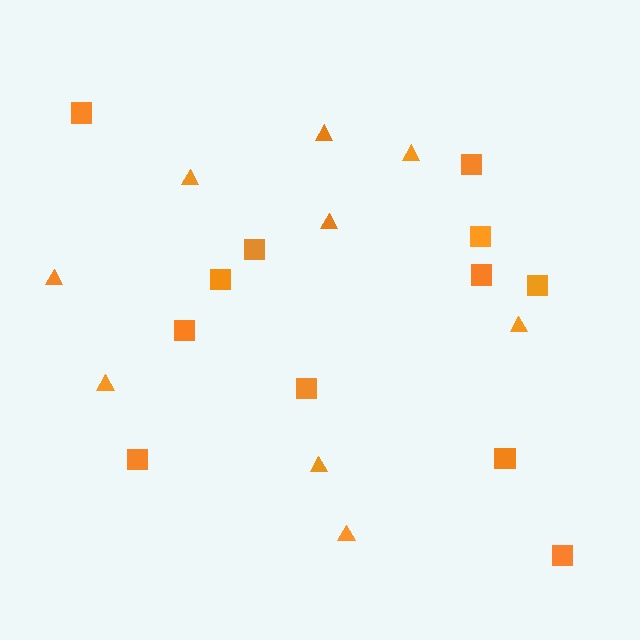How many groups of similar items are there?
There are 2 groups: one group of squares (12) and one group of triangles (9).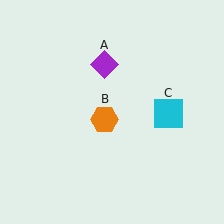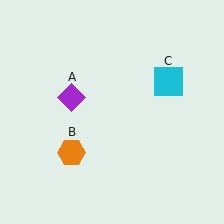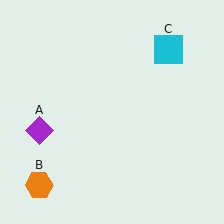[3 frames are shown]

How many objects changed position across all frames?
3 objects changed position: purple diamond (object A), orange hexagon (object B), cyan square (object C).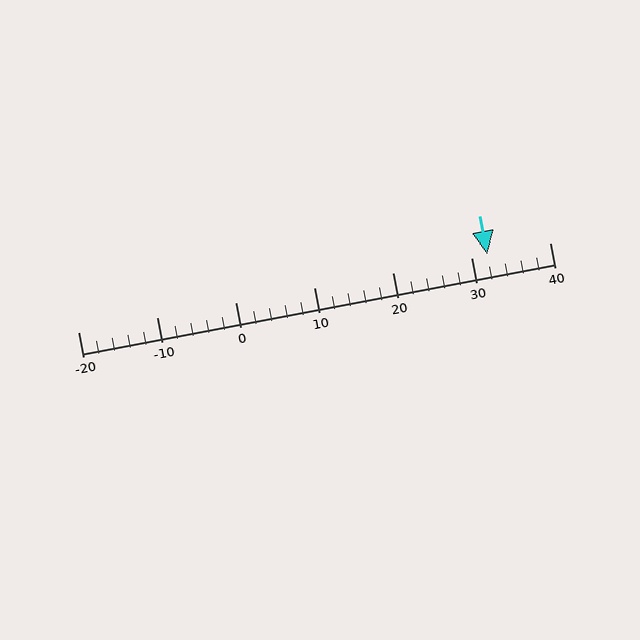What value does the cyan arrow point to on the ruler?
The cyan arrow points to approximately 32.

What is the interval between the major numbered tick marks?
The major tick marks are spaced 10 units apart.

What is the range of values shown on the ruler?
The ruler shows values from -20 to 40.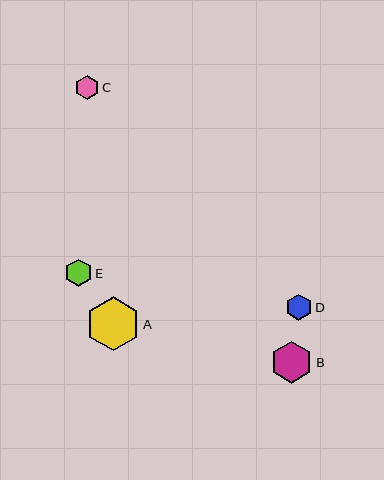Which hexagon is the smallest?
Hexagon C is the smallest with a size of approximately 25 pixels.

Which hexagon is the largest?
Hexagon A is the largest with a size of approximately 54 pixels.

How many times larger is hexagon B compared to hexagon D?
Hexagon B is approximately 1.6 times the size of hexagon D.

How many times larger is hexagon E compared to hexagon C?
Hexagon E is approximately 1.1 times the size of hexagon C.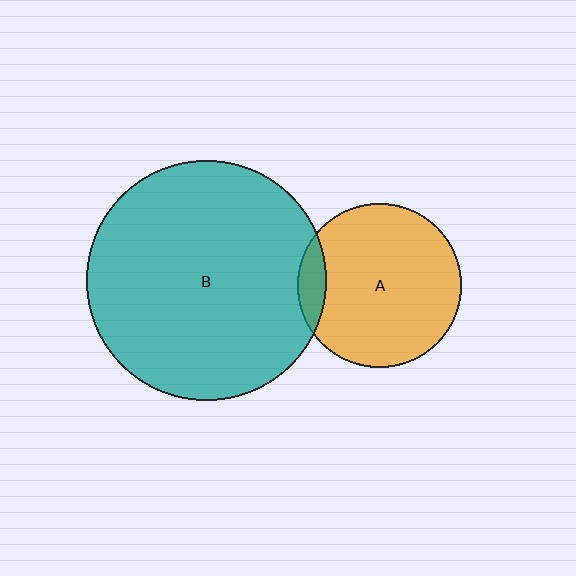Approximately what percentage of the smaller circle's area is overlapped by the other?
Approximately 10%.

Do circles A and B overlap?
Yes.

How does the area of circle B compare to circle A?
Approximately 2.1 times.